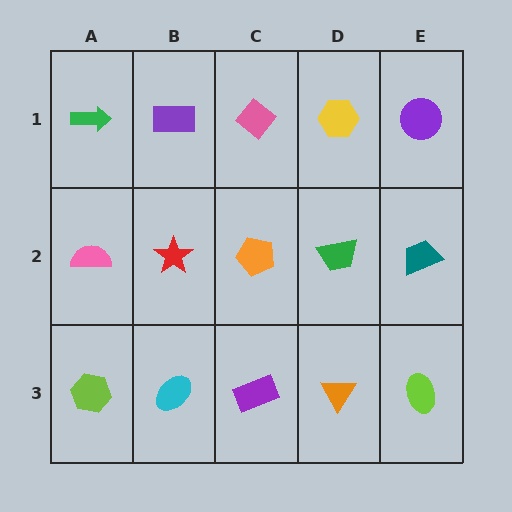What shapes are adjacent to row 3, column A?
A pink semicircle (row 2, column A), a cyan ellipse (row 3, column B).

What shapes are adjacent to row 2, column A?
A green arrow (row 1, column A), a lime hexagon (row 3, column A), a red star (row 2, column B).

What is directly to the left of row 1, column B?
A green arrow.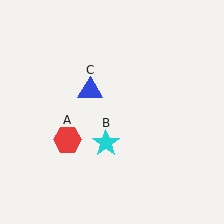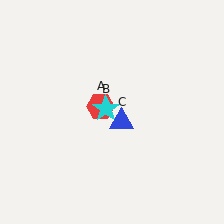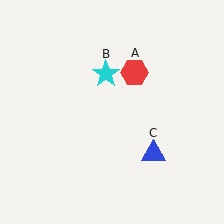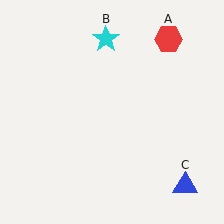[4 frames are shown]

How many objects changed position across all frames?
3 objects changed position: red hexagon (object A), cyan star (object B), blue triangle (object C).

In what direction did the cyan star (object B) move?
The cyan star (object B) moved up.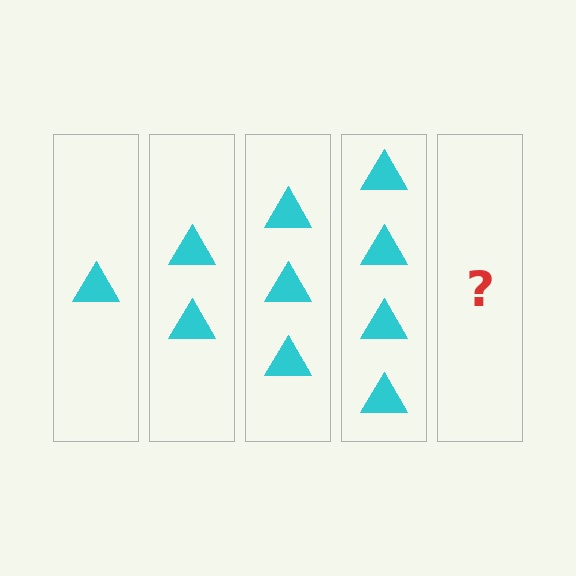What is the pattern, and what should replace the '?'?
The pattern is that each step adds one more triangle. The '?' should be 5 triangles.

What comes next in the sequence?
The next element should be 5 triangles.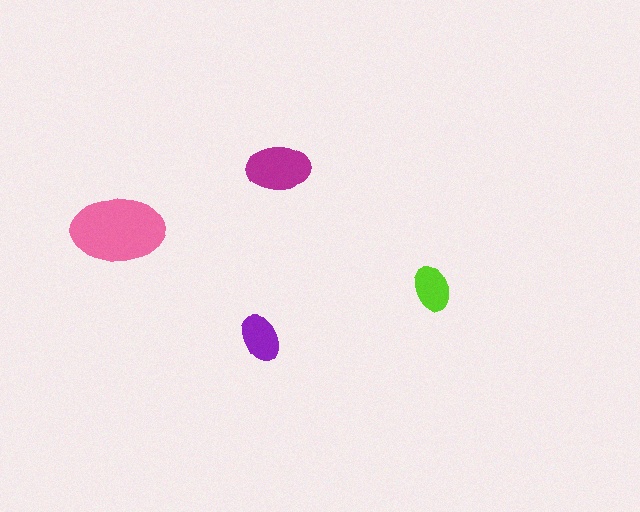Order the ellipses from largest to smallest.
the pink one, the magenta one, the purple one, the lime one.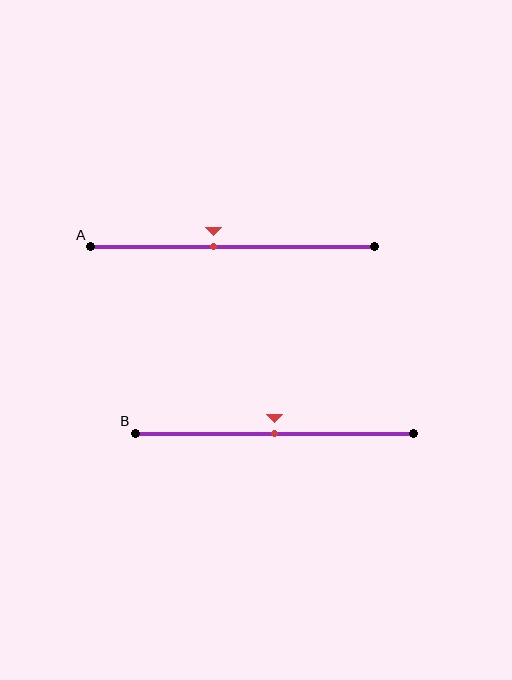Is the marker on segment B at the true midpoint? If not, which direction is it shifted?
Yes, the marker on segment B is at the true midpoint.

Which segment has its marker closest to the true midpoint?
Segment B has its marker closest to the true midpoint.